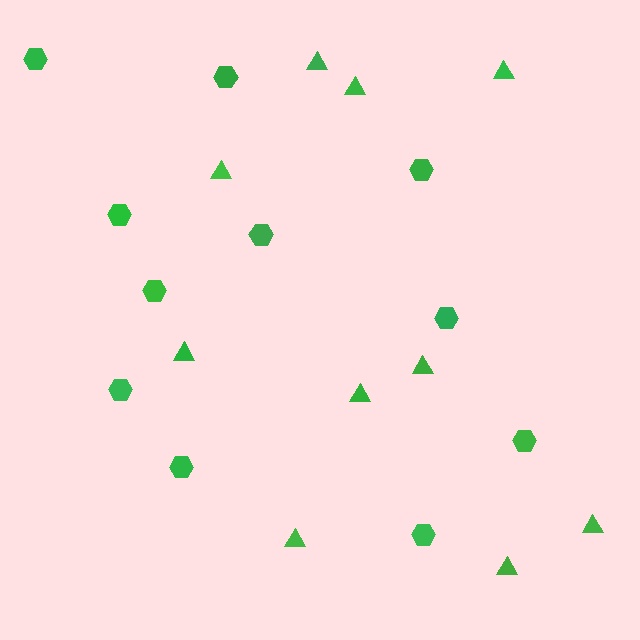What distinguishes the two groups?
There are 2 groups: one group of hexagons (11) and one group of triangles (10).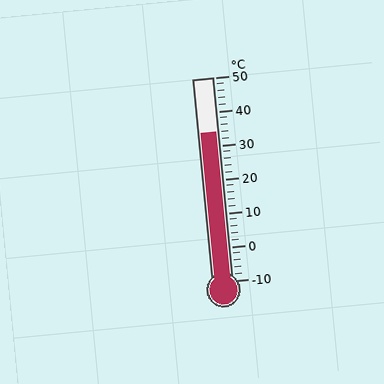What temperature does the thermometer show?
The thermometer shows approximately 34°C.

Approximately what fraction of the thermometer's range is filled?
The thermometer is filled to approximately 75% of its range.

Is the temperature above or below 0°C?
The temperature is above 0°C.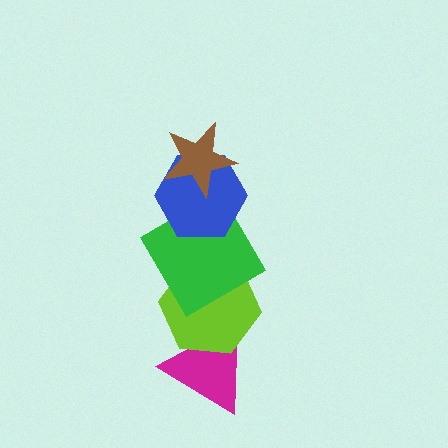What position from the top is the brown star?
The brown star is 1st from the top.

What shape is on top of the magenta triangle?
The lime hexagon is on top of the magenta triangle.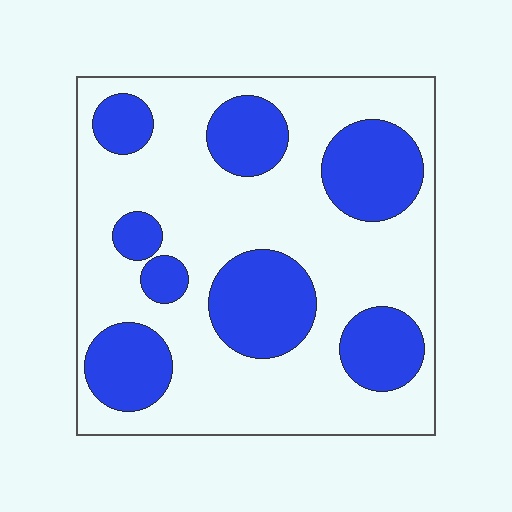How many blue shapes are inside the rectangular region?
8.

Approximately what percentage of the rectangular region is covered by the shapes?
Approximately 30%.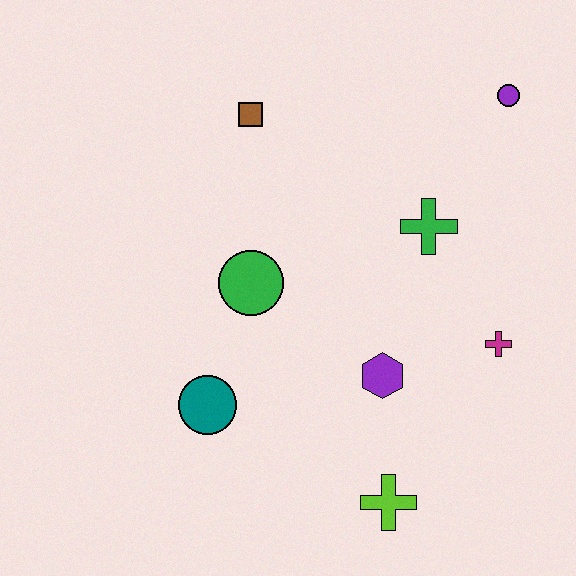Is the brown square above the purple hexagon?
Yes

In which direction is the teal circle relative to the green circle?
The teal circle is below the green circle.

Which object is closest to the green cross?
The magenta cross is closest to the green cross.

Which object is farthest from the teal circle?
The purple circle is farthest from the teal circle.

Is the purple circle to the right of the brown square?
Yes